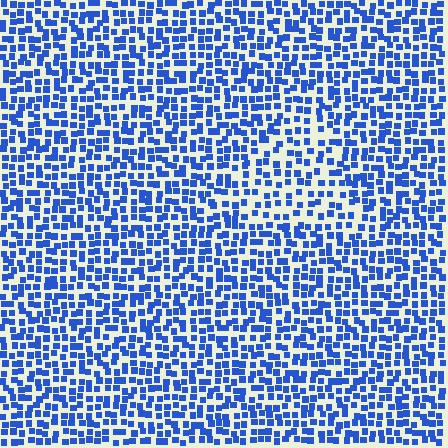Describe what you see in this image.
The image contains small blue elements arranged at two different densities. A triangle-shaped region is visible where the elements are less densely packed than the surrounding area.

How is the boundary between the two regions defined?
The boundary is defined by a change in element density (approximately 1.5x ratio). All elements are the same color, size, and shape.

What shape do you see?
I see a triangle.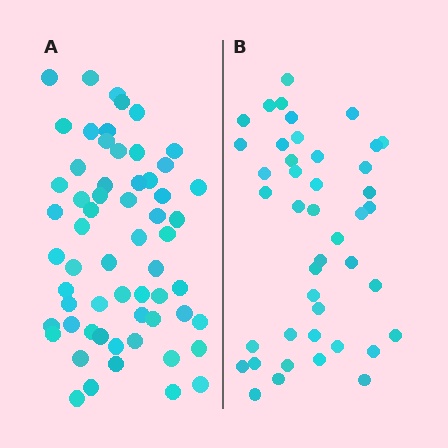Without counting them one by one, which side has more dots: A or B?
Region A (the left region) has more dots.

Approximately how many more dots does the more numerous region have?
Region A has approximately 15 more dots than region B.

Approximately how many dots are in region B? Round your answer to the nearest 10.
About 40 dots. (The exact count is 43, which rounds to 40.)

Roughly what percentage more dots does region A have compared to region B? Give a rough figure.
About 40% more.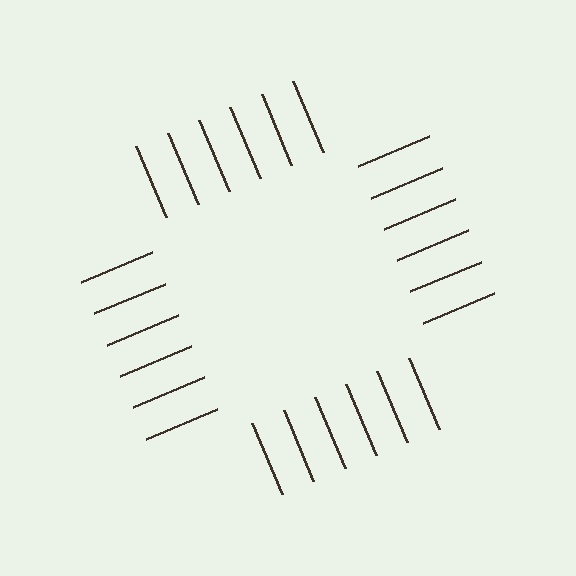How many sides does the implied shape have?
4 sides — the line-ends trace a square.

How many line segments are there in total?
24 — 6 along each of the 4 edges.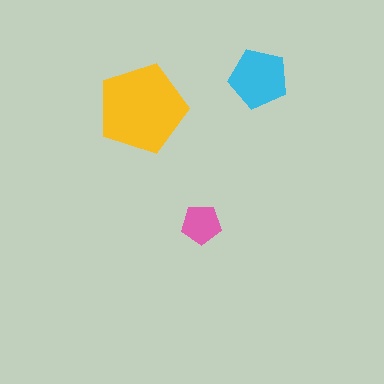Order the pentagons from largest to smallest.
the yellow one, the cyan one, the pink one.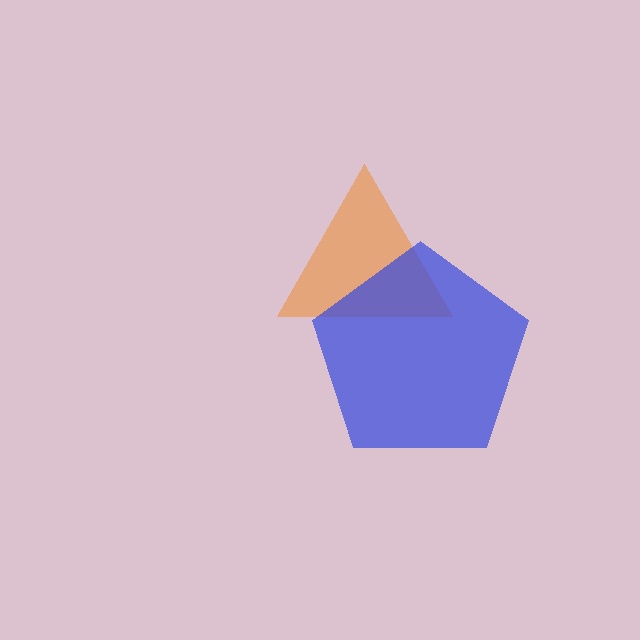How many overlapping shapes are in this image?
There are 2 overlapping shapes in the image.